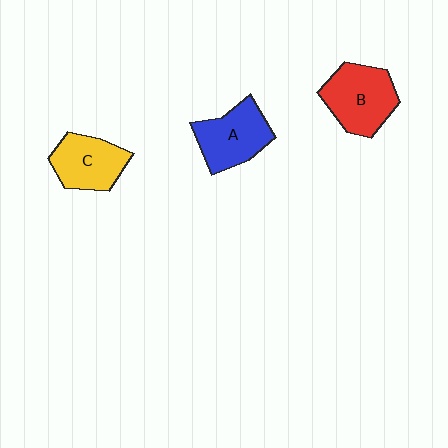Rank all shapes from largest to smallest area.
From largest to smallest: B (red), A (blue), C (yellow).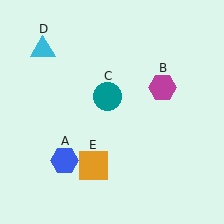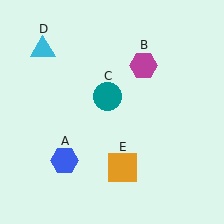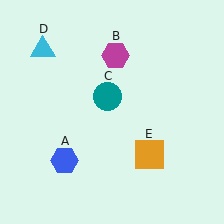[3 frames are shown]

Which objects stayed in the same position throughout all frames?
Blue hexagon (object A) and teal circle (object C) and cyan triangle (object D) remained stationary.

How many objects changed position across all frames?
2 objects changed position: magenta hexagon (object B), orange square (object E).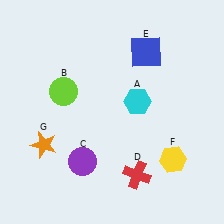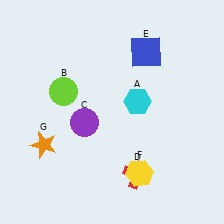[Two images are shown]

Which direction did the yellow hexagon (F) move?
The yellow hexagon (F) moved left.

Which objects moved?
The objects that moved are: the purple circle (C), the yellow hexagon (F).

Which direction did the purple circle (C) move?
The purple circle (C) moved up.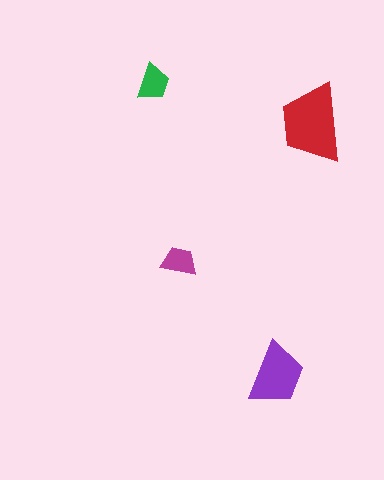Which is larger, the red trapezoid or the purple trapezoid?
The red one.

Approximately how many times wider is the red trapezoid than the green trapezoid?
About 2 times wider.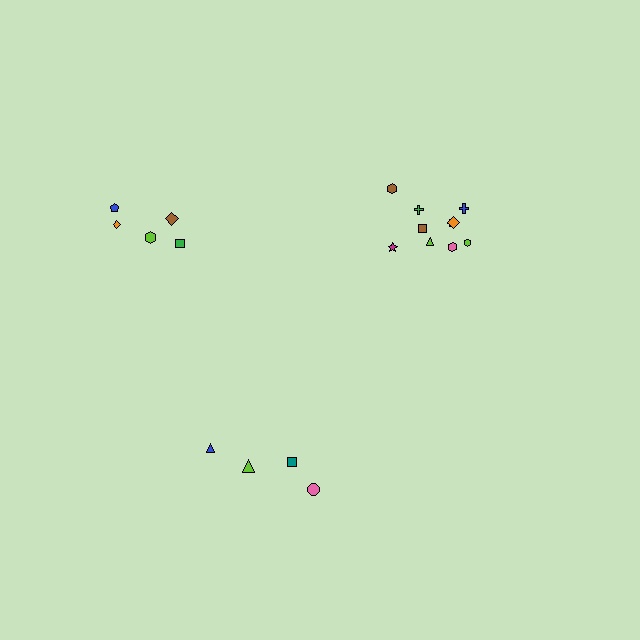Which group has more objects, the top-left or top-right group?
The top-right group.